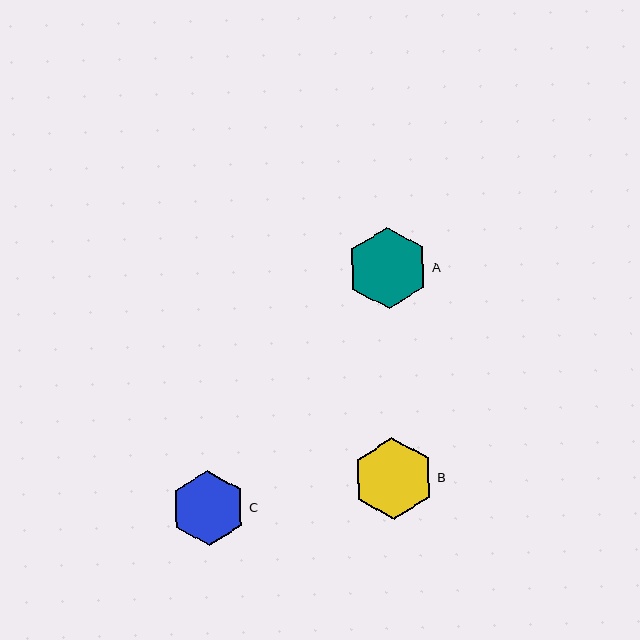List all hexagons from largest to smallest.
From largest to smallest: B, A, C.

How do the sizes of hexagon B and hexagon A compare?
Hexagon B and hexagon A are approximately the same size.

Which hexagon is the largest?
Hexagon B is the largest with a size of approximately 82 pixels.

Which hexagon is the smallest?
Hexagon C is the smallest with a size of approximately 75 pixels.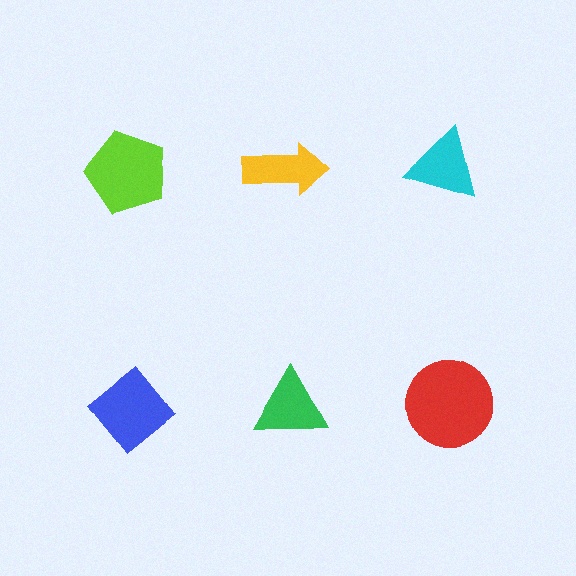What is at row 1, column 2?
A yellow arrow.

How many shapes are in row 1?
3 shapes.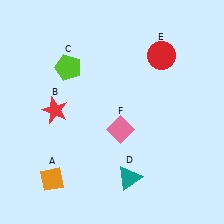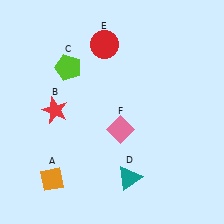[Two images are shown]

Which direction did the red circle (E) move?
The red circle (E) moved left.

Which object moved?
The red circle (E) moved left.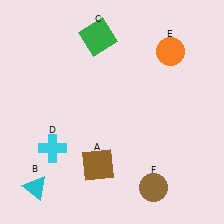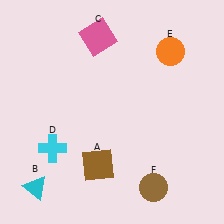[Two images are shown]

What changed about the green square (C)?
In Image 1, C is green. In Image 2, it changed to pink.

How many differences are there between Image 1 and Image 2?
There is 1 difference between the two images.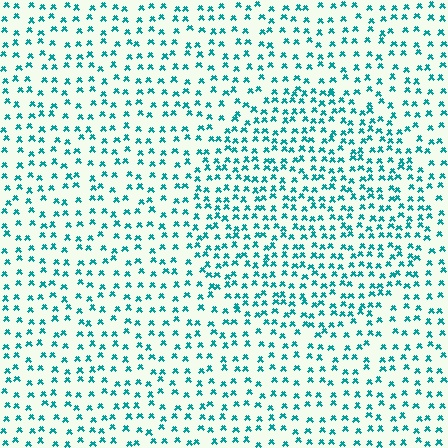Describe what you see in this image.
The image contains small teal elements arranged at two different densities. A circle-shaped region is visible where the elements are more densely packed than the surrounding area.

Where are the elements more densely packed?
The elements are more densely packed inside the circle boundary.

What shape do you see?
I see a circle.